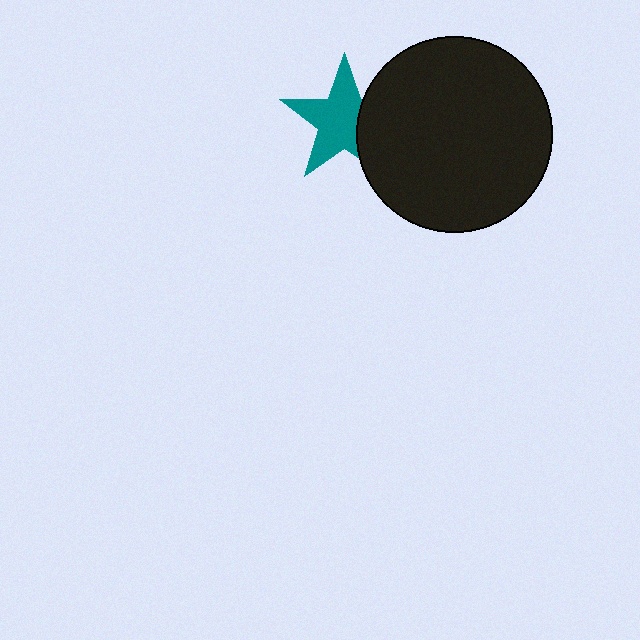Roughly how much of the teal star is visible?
Most of it is visible (roughly 70%).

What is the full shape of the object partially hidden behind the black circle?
The partially hidden object is a teal star.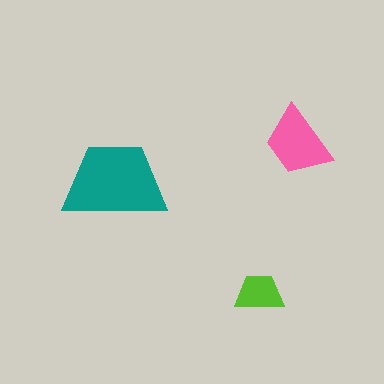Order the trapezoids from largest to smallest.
the teal one, the pink one, the lime one.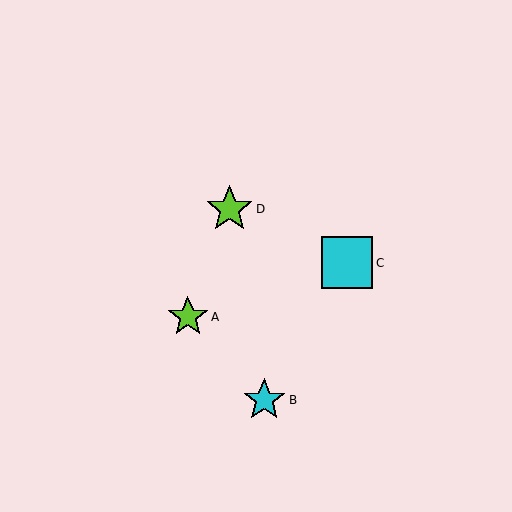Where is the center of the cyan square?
The center of the cyan square is at (347, 263).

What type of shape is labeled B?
Shape B is a cyan star.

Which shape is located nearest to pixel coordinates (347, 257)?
The cyan square (labeled C) at (347, 263) is nearest to that location.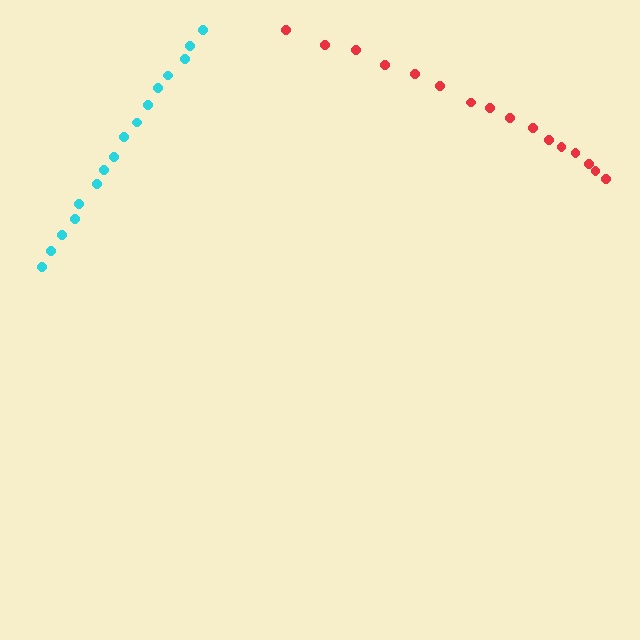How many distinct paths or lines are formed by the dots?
There are 2 distinct paths.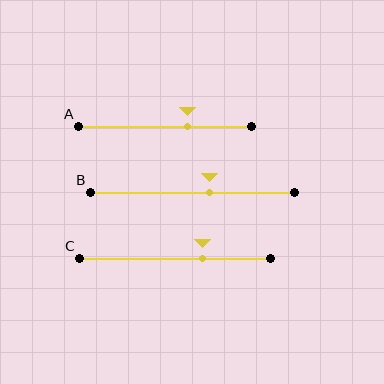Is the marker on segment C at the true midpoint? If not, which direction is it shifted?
No, the marker on segment C is shifted to the right by about 14% of the segment length.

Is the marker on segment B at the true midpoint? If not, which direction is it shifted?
No, the marker on segment B is shifted to the right by about 8% of the segment length.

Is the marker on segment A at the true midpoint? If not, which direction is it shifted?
No, the marker on segment A is shifted to the right by about 13% of the segment length.